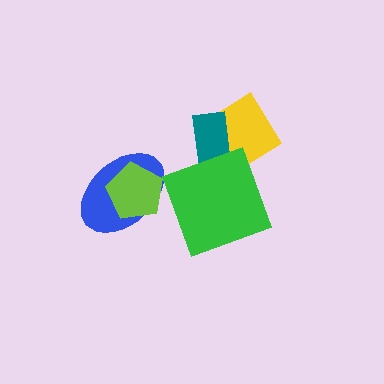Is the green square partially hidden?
No, no other shape covers it.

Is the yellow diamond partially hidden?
Yes, it is partially covered by another shape.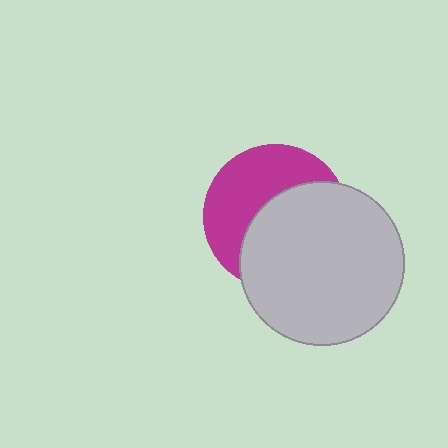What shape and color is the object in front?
The object in front is a light gray circle.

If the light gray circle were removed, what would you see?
You would see the complete magenta circle.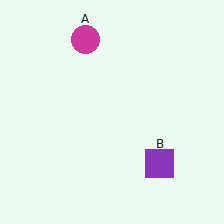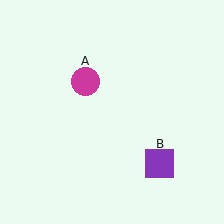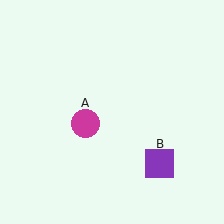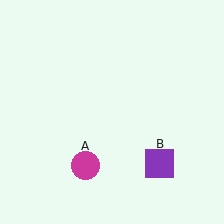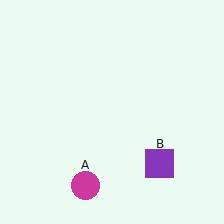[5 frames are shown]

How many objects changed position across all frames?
1 object changed position: magenta circle (object A).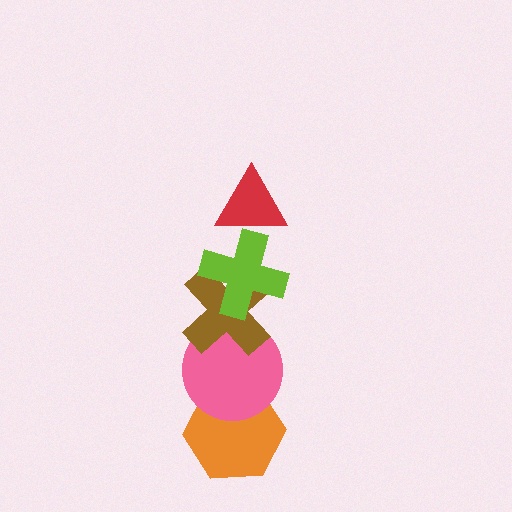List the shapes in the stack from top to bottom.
From top to bottom: the red triangle, the lime cross, the brown cross, the pink circle, the orange hexagon.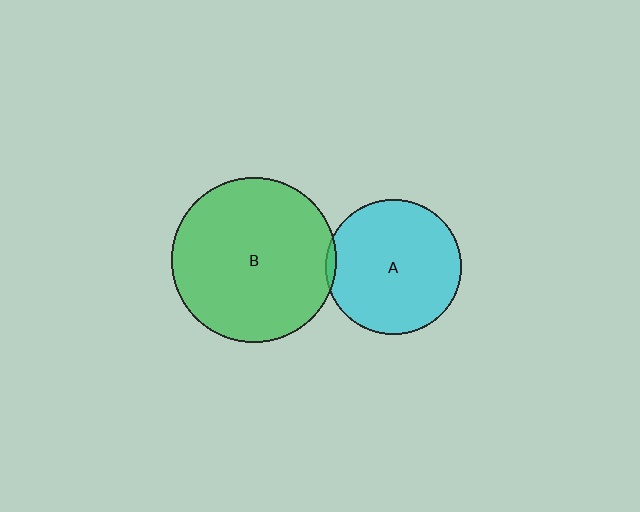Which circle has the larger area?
Circle B (green).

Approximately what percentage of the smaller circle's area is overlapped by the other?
Approximately 5%.